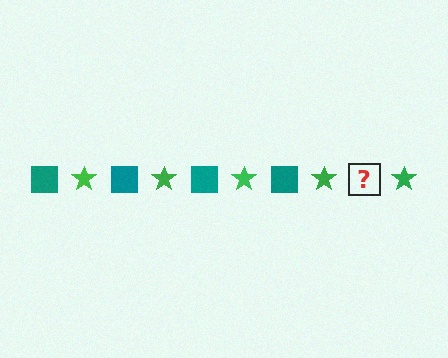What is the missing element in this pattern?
The missing element is a teal square.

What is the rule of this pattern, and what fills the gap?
The rule is that the pattern alternates between teal square and green star. The gap should be filled with a teal square.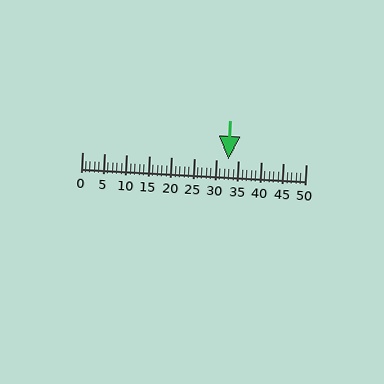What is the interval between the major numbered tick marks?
The major tick marks are spaced 5 units apart.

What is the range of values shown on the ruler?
The ruler shows values from 0 to 50.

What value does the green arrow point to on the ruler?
The green arrow points to approximately 33.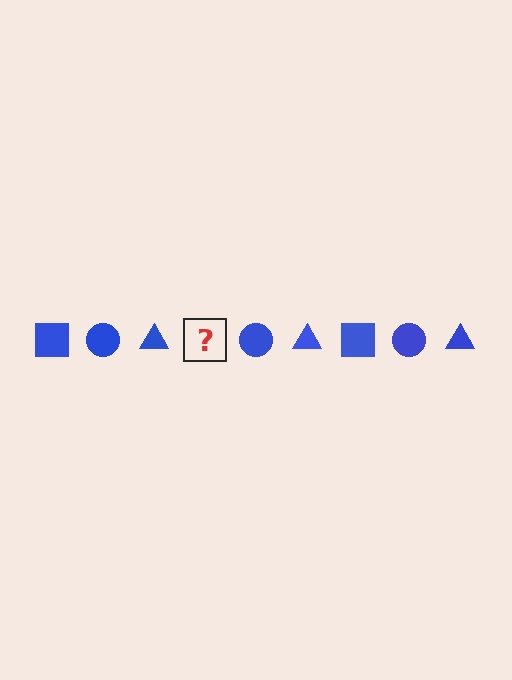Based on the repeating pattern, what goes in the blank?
The blank should be a blue square.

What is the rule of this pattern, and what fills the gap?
The rule is that the pattern cycles through square, circle, triangle shapes in blue. The gap should be filled with a blue square.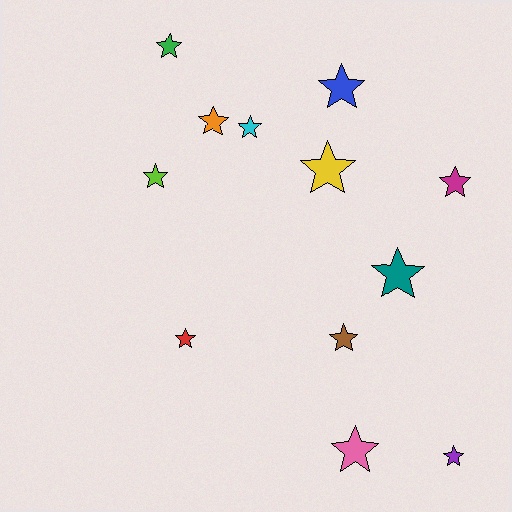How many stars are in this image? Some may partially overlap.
There are 12 stars.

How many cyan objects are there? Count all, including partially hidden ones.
There is 1 cyan object.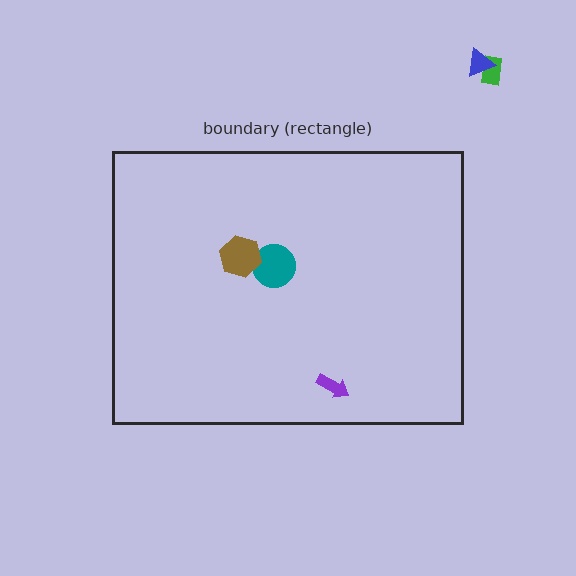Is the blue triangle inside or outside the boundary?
Outside.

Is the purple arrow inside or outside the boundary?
Inside.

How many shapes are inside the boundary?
3 inside, 2 outside.